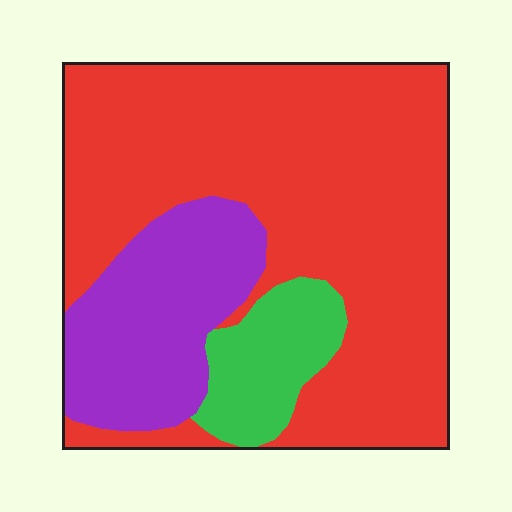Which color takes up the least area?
Green, at roughly 10%.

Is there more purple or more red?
Red.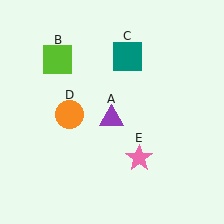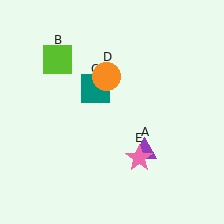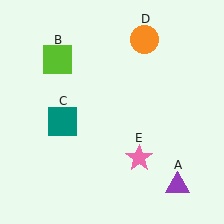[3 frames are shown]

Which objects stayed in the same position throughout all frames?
Lime square (object B) and pink star (object E) remained stationary.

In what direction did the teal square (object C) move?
The teal square (object C) moved down and to the left.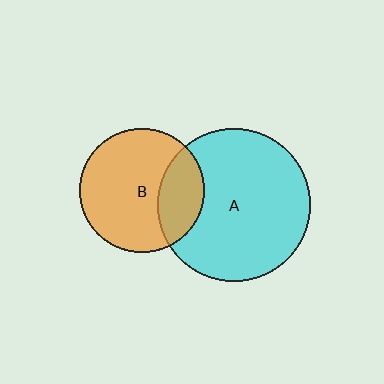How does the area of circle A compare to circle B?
Approximately 1.5 times.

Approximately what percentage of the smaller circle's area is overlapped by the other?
Approximately 25%.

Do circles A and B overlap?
Yes.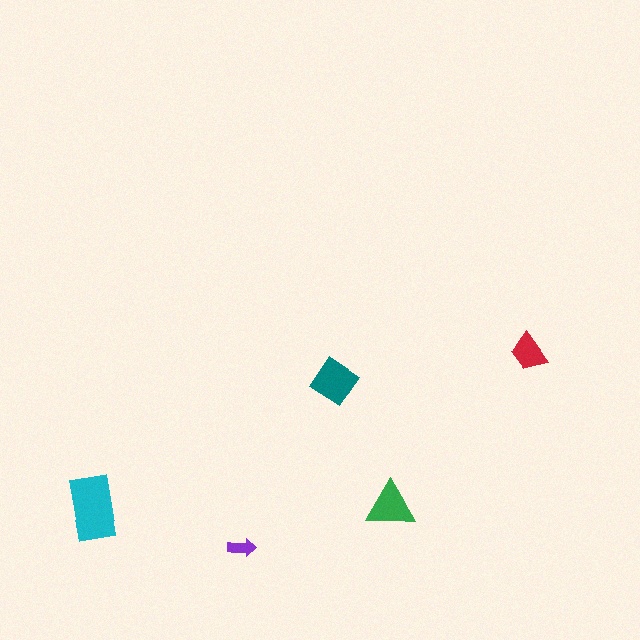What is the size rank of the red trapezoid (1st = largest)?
4th.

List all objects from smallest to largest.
The purple arrow, the red trapezoid, the green triangle, the teal diamond, the cyan rectangle.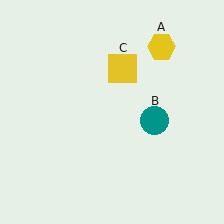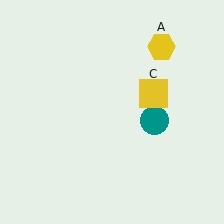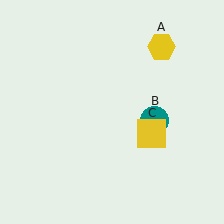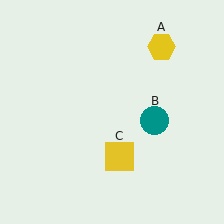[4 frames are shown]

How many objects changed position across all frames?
1 object changed position: yellow square (object C).